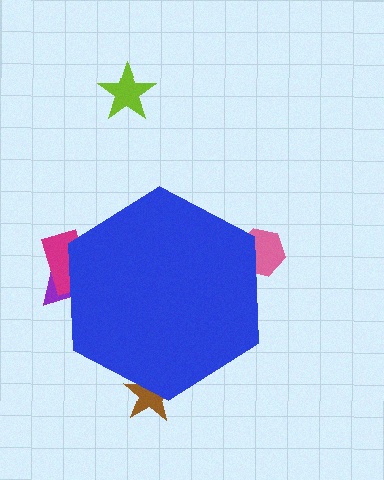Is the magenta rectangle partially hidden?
Yes, the magenta rectangle is partially hidden behind the blue hexagon.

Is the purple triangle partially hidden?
Yes, the purple triangle is partially hidden behind the blue hexagon.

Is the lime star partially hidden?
No, the lime star is fully visible.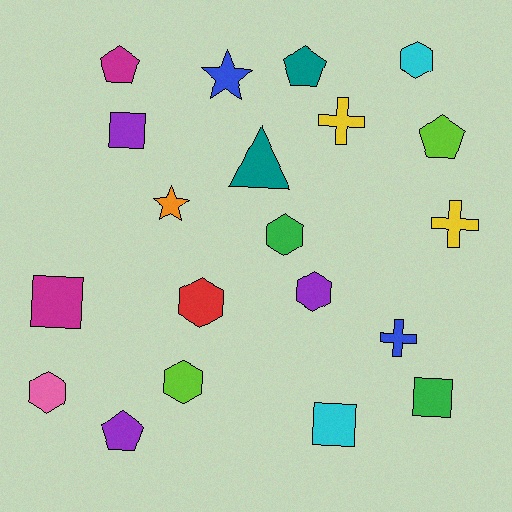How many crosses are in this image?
There are 3 crosses.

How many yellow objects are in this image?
There are 2 yellow objects.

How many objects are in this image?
There are 20 objects.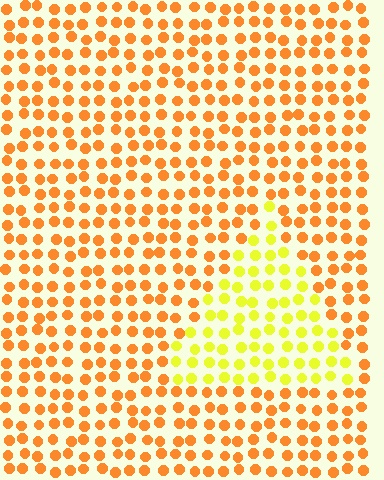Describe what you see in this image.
The image is filled with small orange elements in a uniform arrangement. A triangle-shaped region is visible where the elements are tinted to a slightly different hue, forming a subtle color boundary.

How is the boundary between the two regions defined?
The boundary is defined purely by a slight shift in hue (about 39 degrees). Spacing, size, and orientation are identical on both sides.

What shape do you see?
I see a triangle.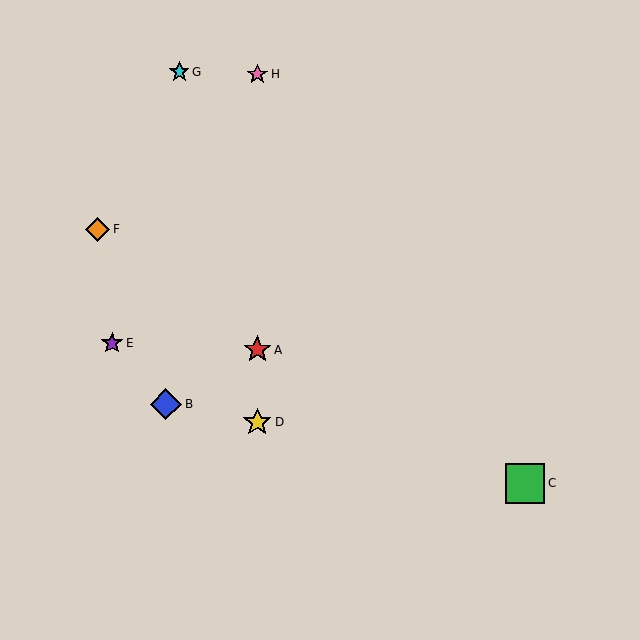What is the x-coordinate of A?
Object A is at x≈257.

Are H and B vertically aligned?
No, H is at x≈257 and B is at x≈166.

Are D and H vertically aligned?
Yes, both are at x≈257.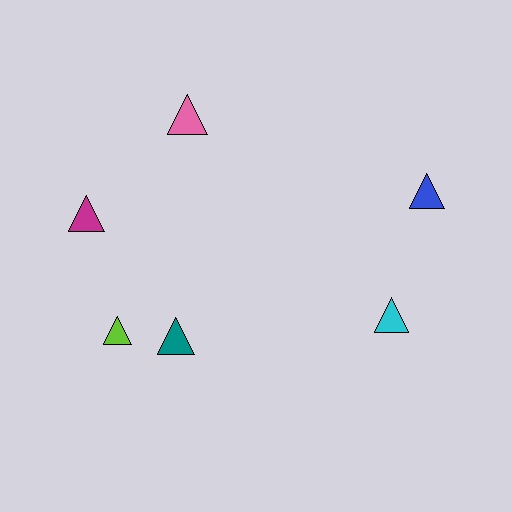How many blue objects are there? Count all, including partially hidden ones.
There is 1 blue object.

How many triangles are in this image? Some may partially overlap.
There are 6 triangles.